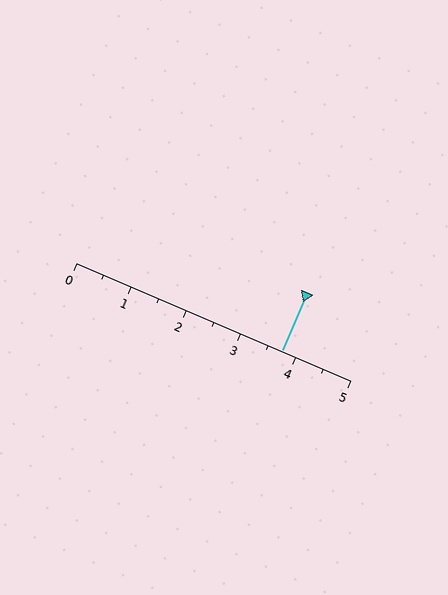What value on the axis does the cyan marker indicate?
The marker indicates approximately 3.8.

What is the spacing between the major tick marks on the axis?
The major ticks are spaced 1 apart.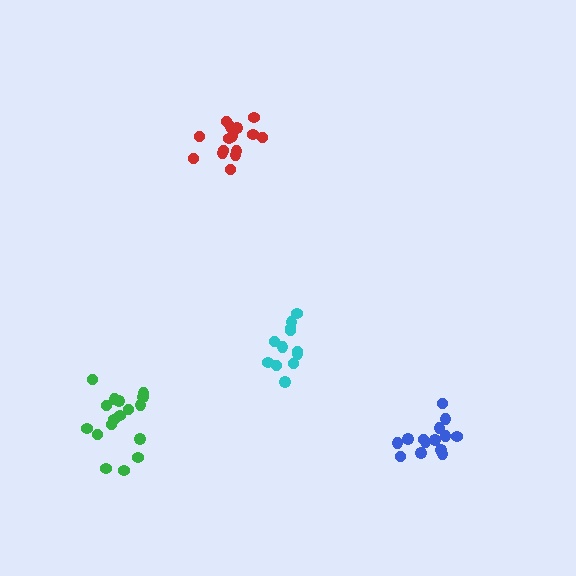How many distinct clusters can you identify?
There are 4 distinct clusters.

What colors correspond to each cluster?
The clusters are colored: green, cyan, blue, red.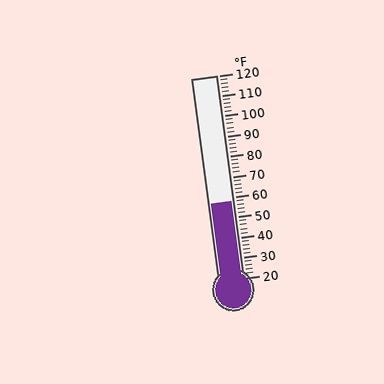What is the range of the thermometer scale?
The thermometer scale ranges from 20°F to 120°F.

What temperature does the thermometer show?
The thermometer shows approximately 58°F.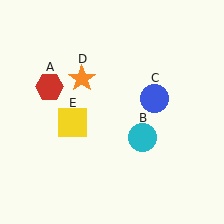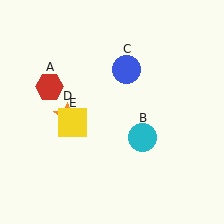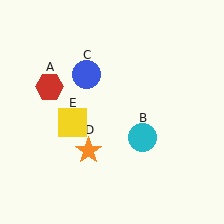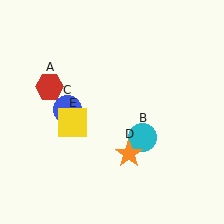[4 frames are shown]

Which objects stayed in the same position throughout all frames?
Red hexagon (object A) and cyan circle (object B) and yellow square (object E) remained stationary.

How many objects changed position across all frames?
2 objects changed position: blue circle (object C), orange star (object D).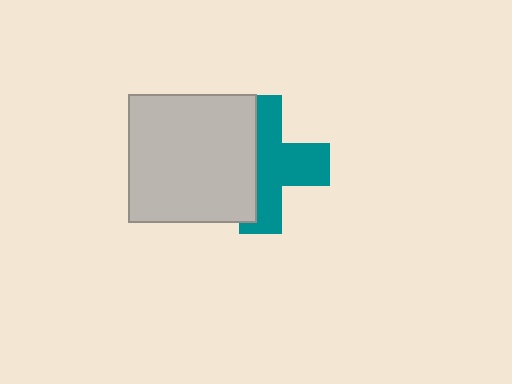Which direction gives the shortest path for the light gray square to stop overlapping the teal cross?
Moving left gives the shortest separation.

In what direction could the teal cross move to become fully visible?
The teal cross could move right. That would shift it out from behind the light gray square entirely.